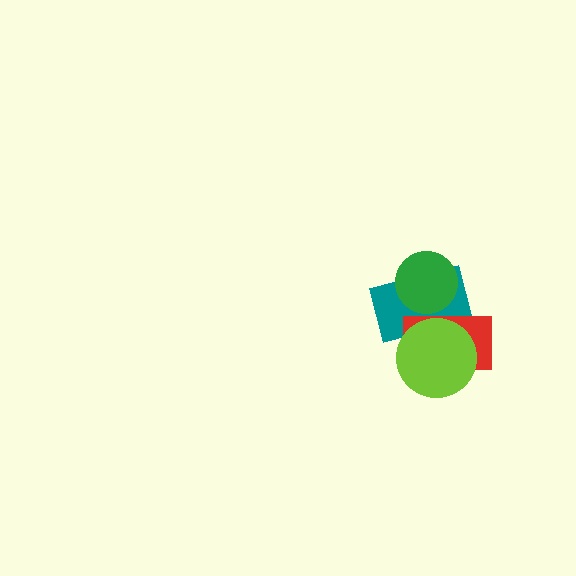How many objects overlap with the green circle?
2 objects overlap with the green circle.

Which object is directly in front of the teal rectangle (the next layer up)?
The green circle is directly in front of the teal rectangle.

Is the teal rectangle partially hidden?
Yes, it is partially covered by another shape.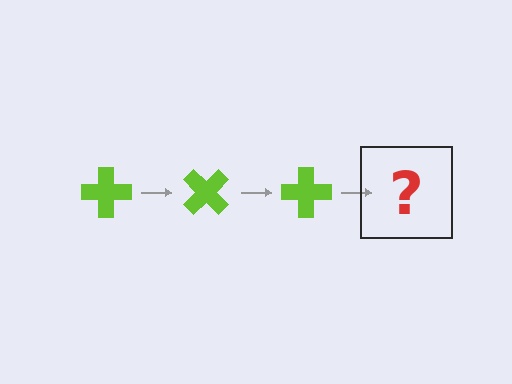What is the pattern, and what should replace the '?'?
The pattern is that the cross rotates 45 degrees each step. The '?' should be a lime cross rotated 135 degrees.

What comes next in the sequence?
The next element should be a lime cross rotated 135 degrees.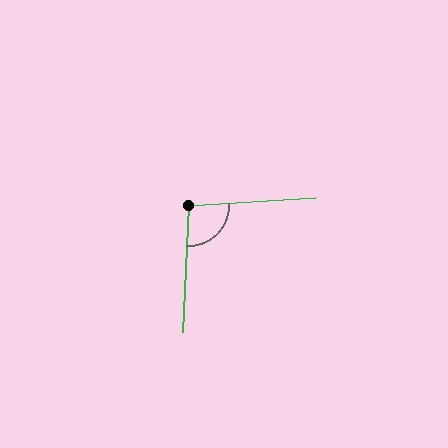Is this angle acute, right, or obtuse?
It is obtuse.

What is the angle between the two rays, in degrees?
Approximately 96 degrees.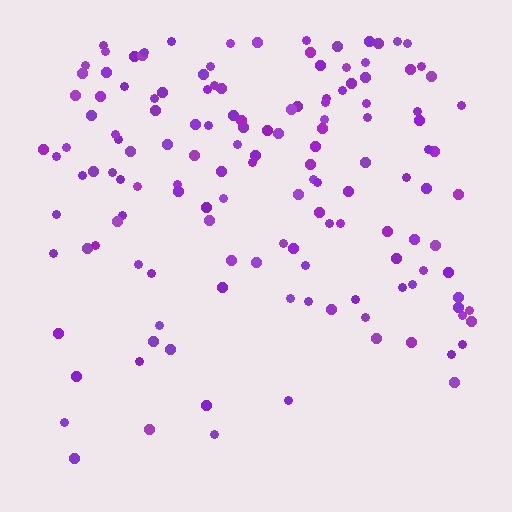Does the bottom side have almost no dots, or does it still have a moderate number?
Still a moderate number, just noticeably fewer than the top.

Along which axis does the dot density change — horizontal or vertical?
Vertical.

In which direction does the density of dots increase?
From bottom to top, with the top side densest.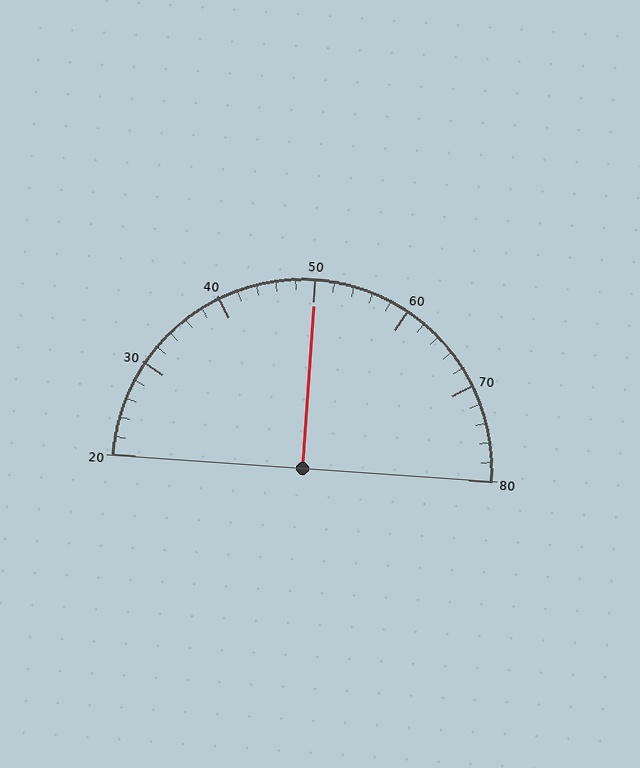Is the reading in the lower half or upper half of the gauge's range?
The reading is in the upper half of the range (20 to 80).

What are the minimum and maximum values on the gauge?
The gauge ranges from 20 to 80.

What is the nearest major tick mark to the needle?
The nearest major tick mark is 50.